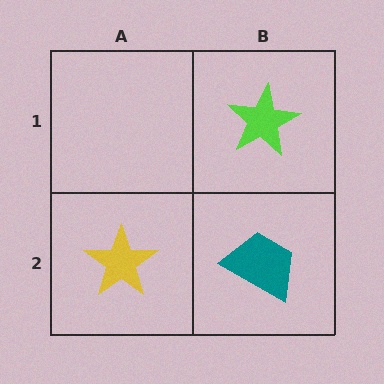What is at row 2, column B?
A teal trapezoid.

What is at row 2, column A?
A yellow star.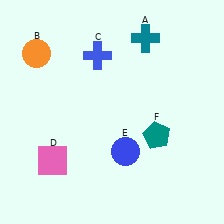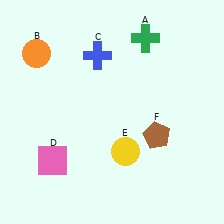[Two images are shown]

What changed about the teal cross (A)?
In Image 1, A is teal. In Image 2, it changed to green.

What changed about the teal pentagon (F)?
In Image 1, F is teal. In Image 2, it changed to brown.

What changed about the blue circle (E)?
In Image 1, E is blue. In Image 2, it changed to yellow.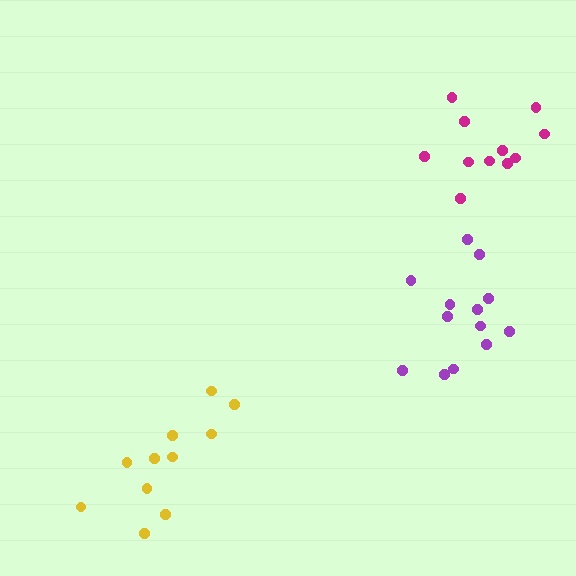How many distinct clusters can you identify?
There are 3 distinct clusters.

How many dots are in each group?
Group 1: 13 dots, Group 2: 11 dots, Group 3: 11 dots (35 total).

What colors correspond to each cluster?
The clusters are colored: purple, yellow, magenta.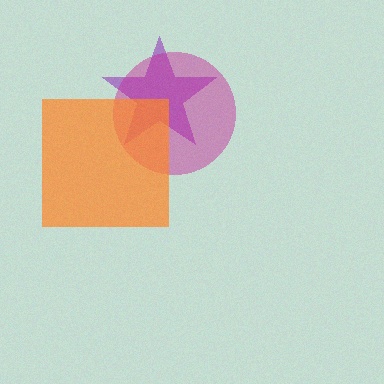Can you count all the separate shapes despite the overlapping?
Yes, there are 3 separate shapes.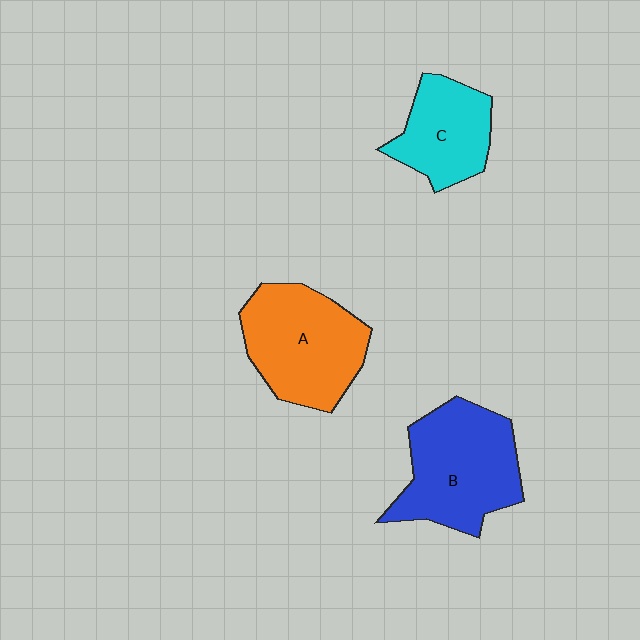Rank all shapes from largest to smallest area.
From largest to smallest: B (blue), A (orange), C (cyan).